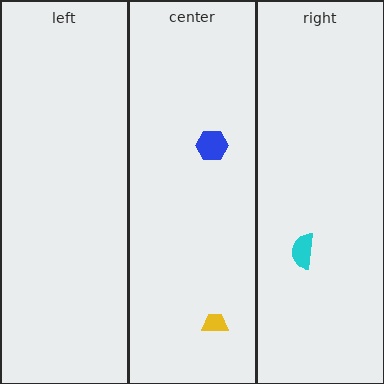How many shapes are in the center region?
2.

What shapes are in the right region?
The cyan semicircle.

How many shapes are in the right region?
1.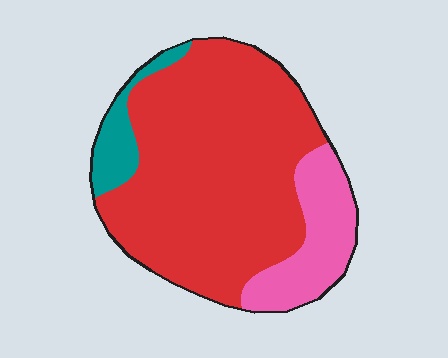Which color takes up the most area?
Red, at roughly 75%.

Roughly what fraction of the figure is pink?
Pink covers roughly 20% of the figure.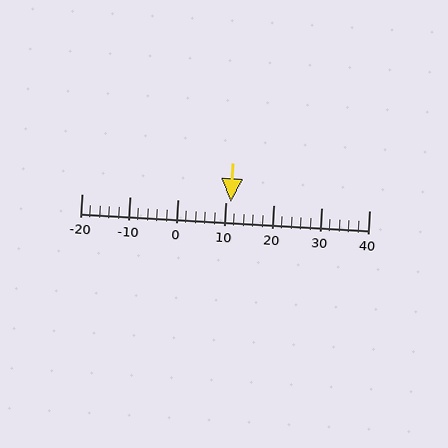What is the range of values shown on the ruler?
The ruler shows values from -20 to 40.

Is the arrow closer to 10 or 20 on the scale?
The arrow is closer to 10.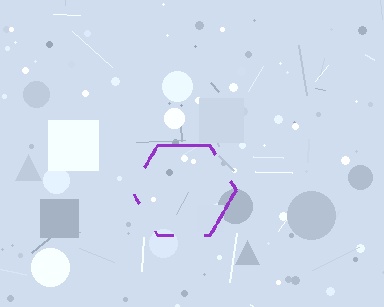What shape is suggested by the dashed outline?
The dashed outline suggests a hexagon.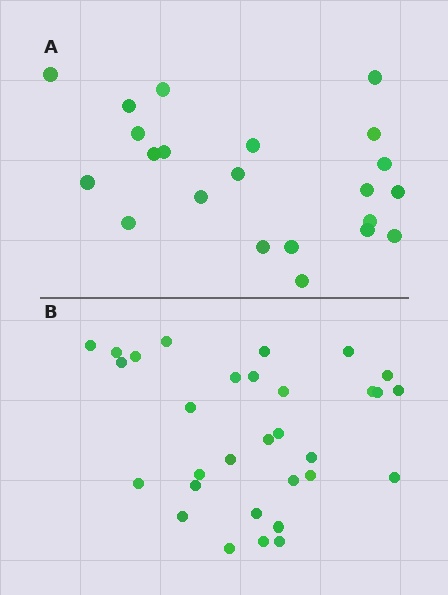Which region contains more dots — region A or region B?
Region B (the bottom region) has more dots.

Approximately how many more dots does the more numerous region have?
Region B has roughly 8 or so more dots than region A.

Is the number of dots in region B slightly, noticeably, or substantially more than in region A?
Region B has noticeably more, but not dramatically so. The ratio is roughly 1.4 to 1.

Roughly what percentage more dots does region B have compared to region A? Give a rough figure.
About 40% more.